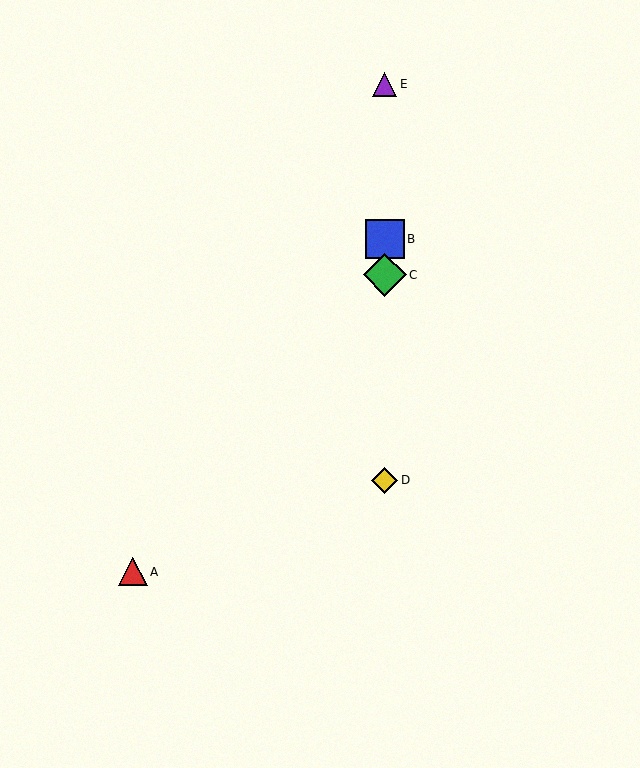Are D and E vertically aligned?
Yes, both are at x≈385.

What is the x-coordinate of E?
Object E is at x≈385.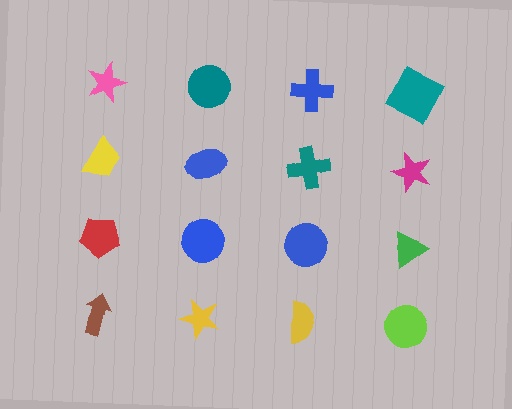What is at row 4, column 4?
A lime circle.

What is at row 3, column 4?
A green triangle.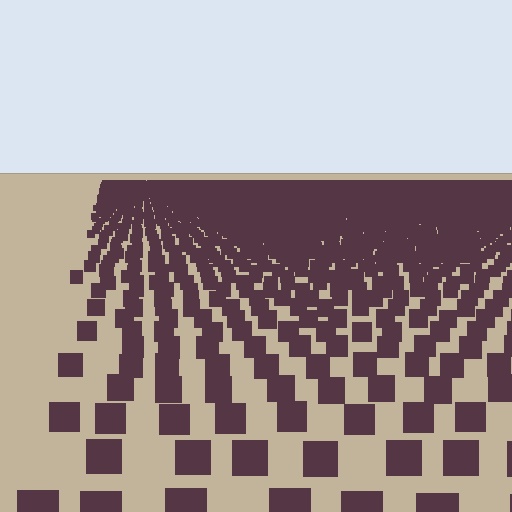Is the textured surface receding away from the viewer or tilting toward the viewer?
The surface is receding away from the viewer. Texture elements get smaller and denser toward the top.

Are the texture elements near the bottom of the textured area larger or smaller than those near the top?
Larger. Near the bottom, elements are closer to the viewer and appear at a bigger on-screen size.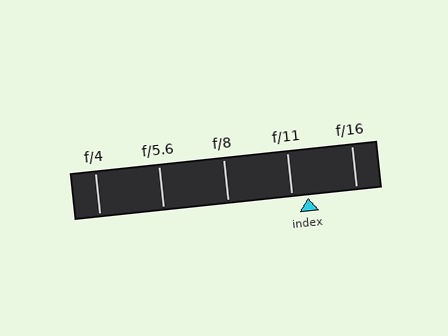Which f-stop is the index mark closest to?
The index mark is closest to f/11.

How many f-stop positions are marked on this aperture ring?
There are 5 f-stop positions marked.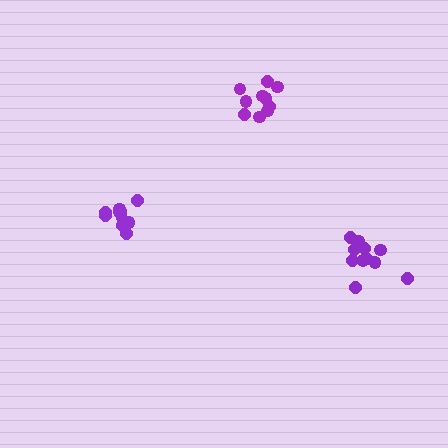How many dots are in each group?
Group 1: 12 dots, Group 2: 10 dots, Group 3: 10 dots (32 total).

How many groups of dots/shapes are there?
There are 3 groups.